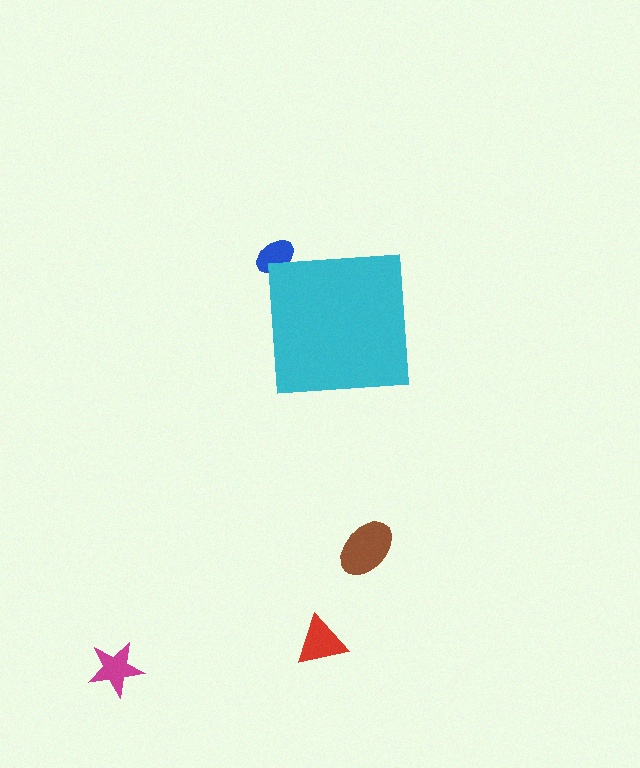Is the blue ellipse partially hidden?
Yes, the blue ellipse is partially hidden behind the cyan square.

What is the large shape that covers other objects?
A cyan square.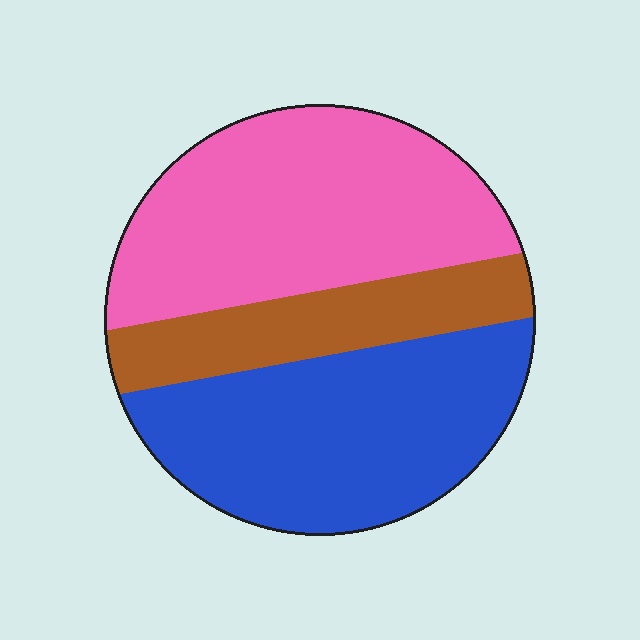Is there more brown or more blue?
Blue.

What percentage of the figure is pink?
Pink covers 42% of the figure.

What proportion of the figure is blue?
Blue covers roughly 40% of the figure.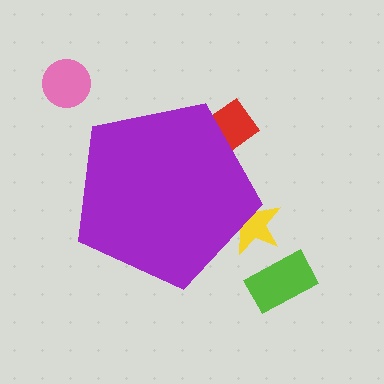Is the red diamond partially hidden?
Yes, the red diamond is partially hidden behind the purple pentagon.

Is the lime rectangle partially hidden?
No, the lime rectangle is fully visible.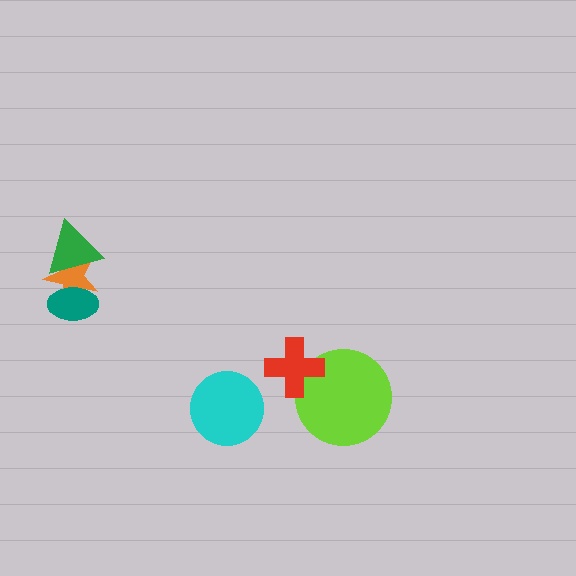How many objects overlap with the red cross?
1 object overlaps with the red cross.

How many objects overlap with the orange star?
2 objects overlap with the orange star.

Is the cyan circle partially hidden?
No, no other shape covers it.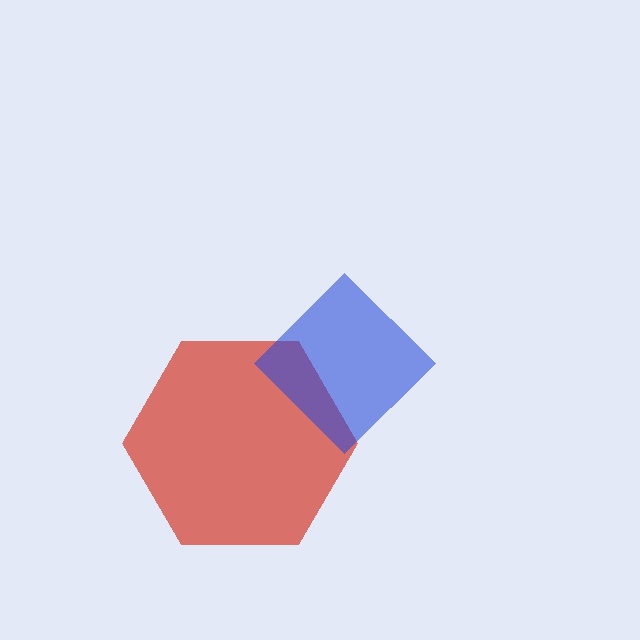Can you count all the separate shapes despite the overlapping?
Yes, there are 2 separate shapes.